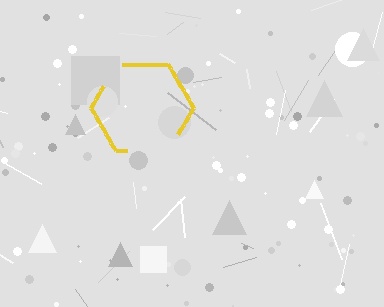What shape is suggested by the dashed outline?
The dashed outline suggests a hexagon.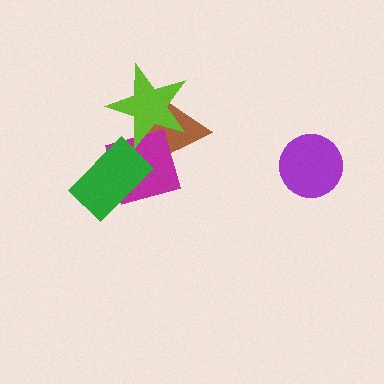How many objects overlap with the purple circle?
0 objects overlap with the purple circle.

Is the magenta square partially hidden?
Yes, it is partially covered by another shape.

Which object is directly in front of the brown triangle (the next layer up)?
The magenta square is directly in front of the brown triangle.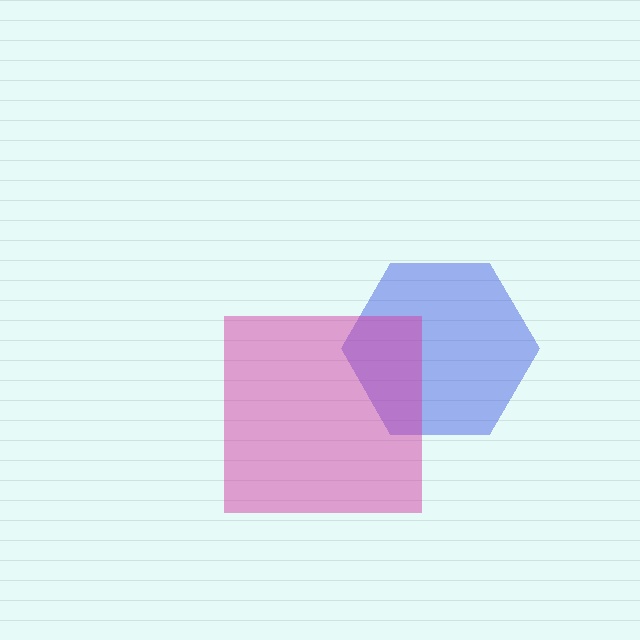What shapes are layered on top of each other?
The layered shapes are: a blue hexagon, a magenta square.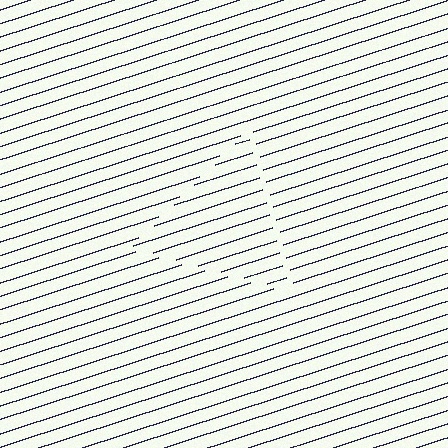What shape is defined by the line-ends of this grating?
An illusory triangle. The interior of the shape contains the same grating, shifted by half a period — the contour is defined by the phase discontinuity where line-ends from the inner and outer gratings abut.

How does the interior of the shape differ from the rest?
The interior of the shape contains the same grating, shifted by half a period — the contour is defined by the phase discontinuity where line-ends from the inner and outer gratings abut.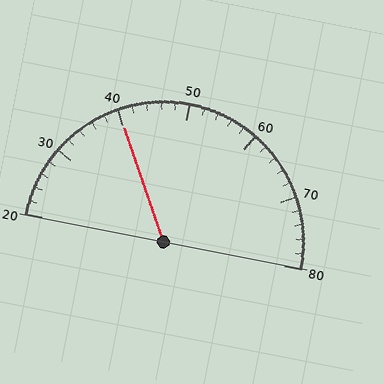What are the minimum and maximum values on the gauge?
The gauge ranges from 20 to 80.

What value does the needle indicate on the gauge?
The needle indicates approximately 40.